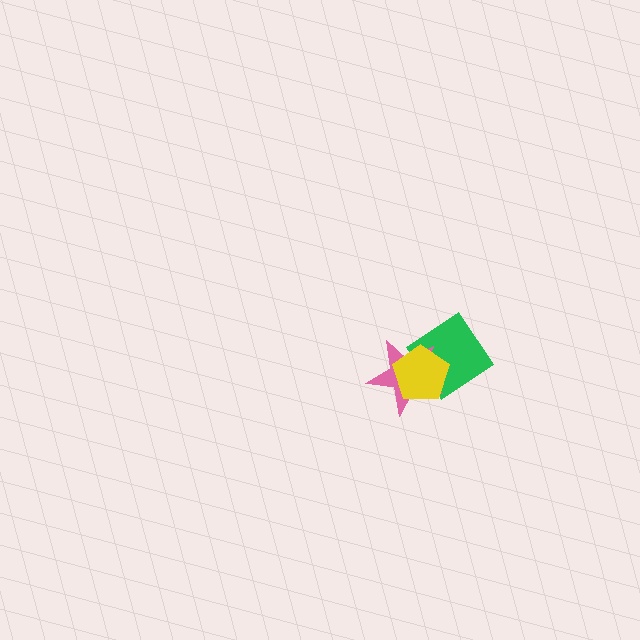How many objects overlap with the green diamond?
2 objects overlap with the green diamond.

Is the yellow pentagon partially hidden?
No, no other shape covers it.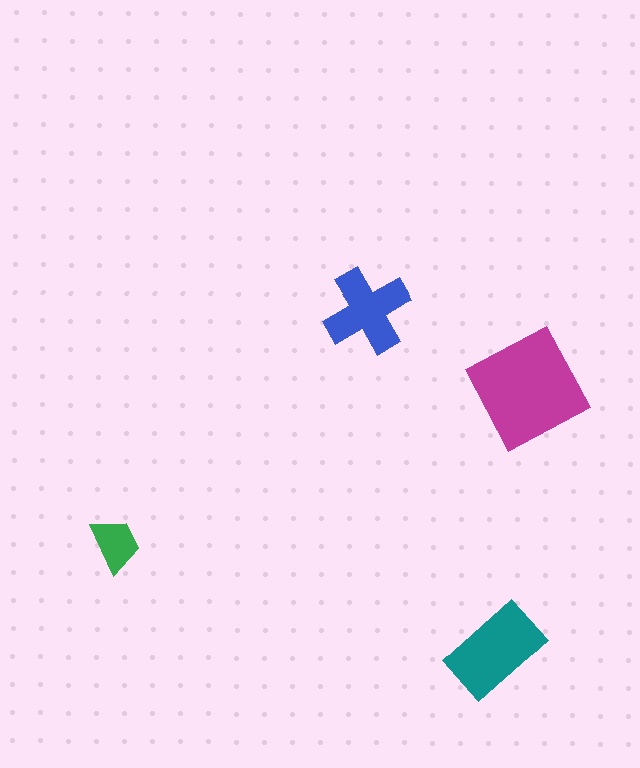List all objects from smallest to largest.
The green trapezoid, the blue cross, the teal rectangle, the magenta square.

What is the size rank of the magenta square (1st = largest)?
1st.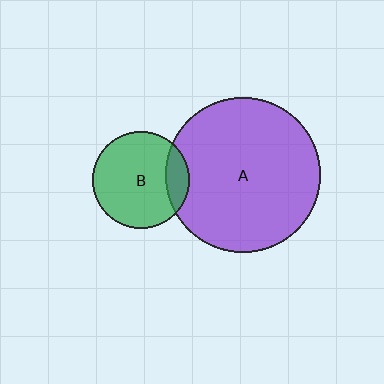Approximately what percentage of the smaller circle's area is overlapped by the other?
Approximately 15%.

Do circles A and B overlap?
Yes.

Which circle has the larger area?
Circle A (purple).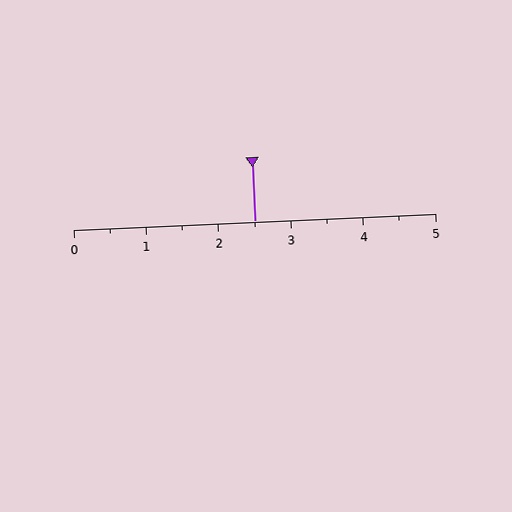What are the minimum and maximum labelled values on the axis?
The axis runs from 0 to 5.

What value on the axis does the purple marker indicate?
The marker indicates approximately 2.5.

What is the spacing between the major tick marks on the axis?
The major ticks are spaced 1 apart.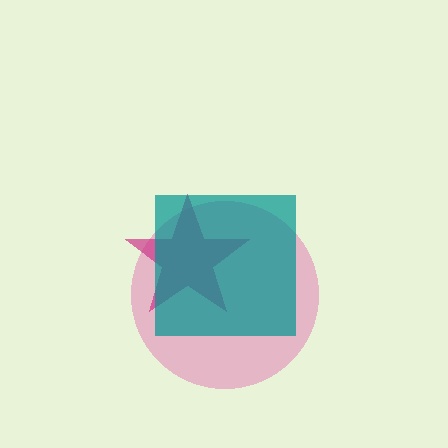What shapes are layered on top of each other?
The layered shapes are: a pink circle, a magenta star, a teal square.